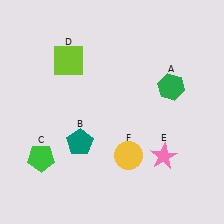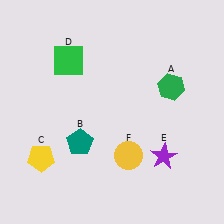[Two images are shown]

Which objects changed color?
C changed from green to yellow. D changed from lime to green. E changed from pink to purple.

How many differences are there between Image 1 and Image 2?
There are 3 differences between the two images.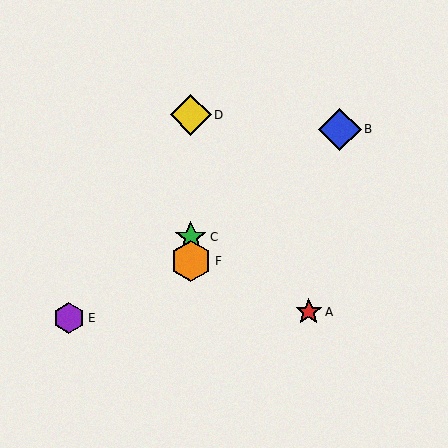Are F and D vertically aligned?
Yes, both are at x≈191.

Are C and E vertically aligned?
No, C is at x≈191 and E is at x≈69.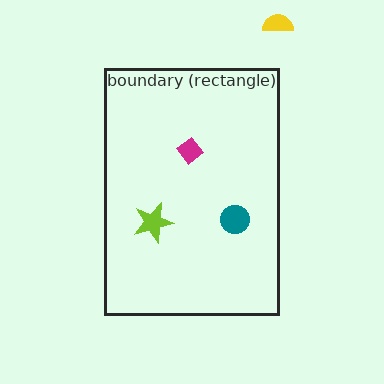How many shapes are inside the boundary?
3 inside, 1 outside.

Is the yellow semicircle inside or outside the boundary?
Outside.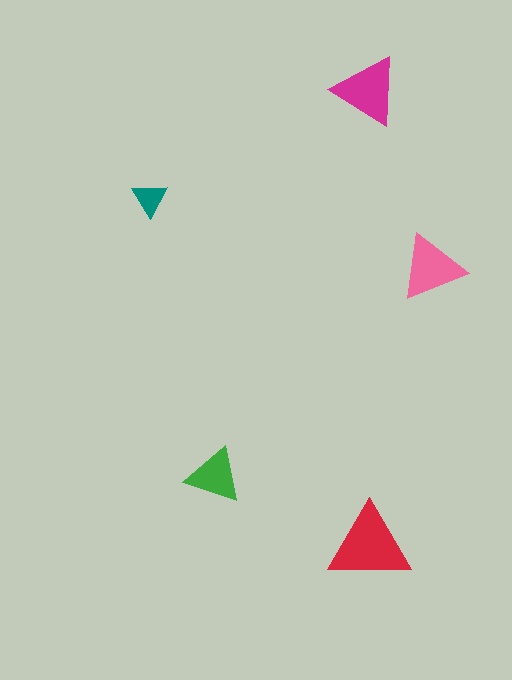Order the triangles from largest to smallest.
the red one, the magenta one, the pink one, the green one, the teal one.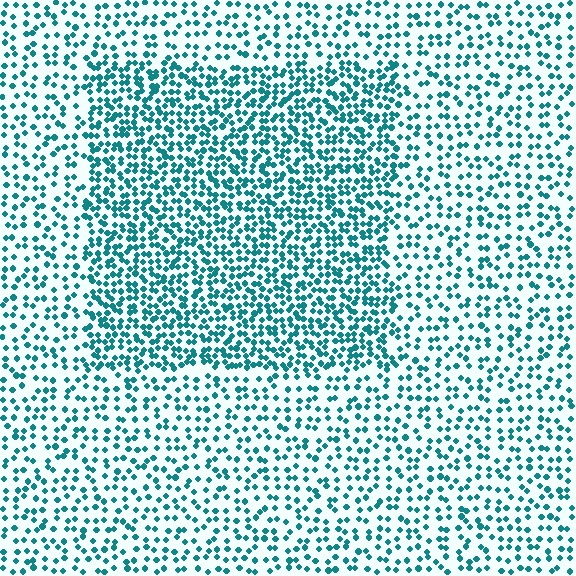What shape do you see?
I see a rectangle.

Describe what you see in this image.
The image contains small teal elements arranged at two different densities. A rectangle-shaped region is visible where the elements are more densely packed than the surrounding area.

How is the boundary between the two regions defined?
The boundary is defined by a change in element density (approximately 1.9x ratio). All elements are the same color, size, and shape.